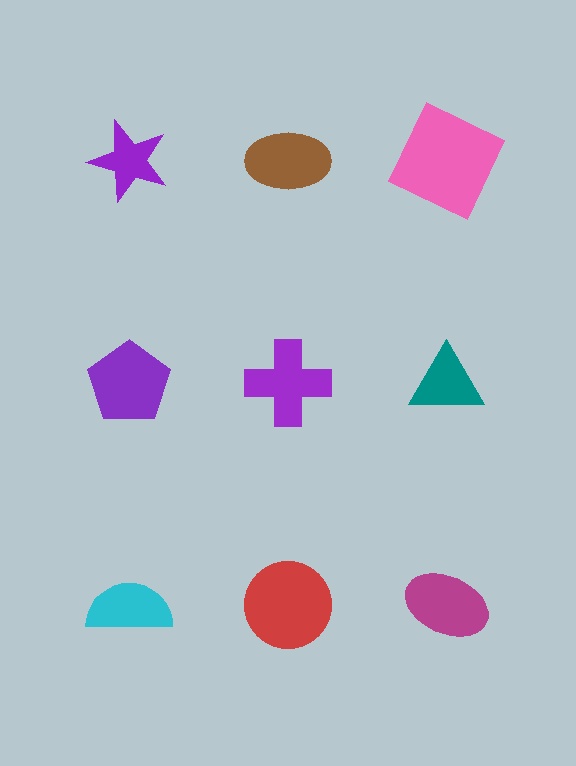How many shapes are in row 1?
3 shapes.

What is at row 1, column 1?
A purple star.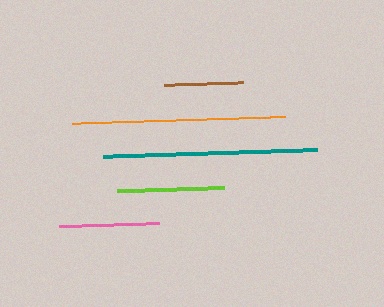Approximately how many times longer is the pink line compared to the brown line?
The pink line is approximately 1.3 times the length of the brown line.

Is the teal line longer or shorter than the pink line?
The teal line is longer than the pink line.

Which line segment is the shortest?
The brown line is the shortest at approximately 79 pixels.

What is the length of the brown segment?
The brown segment is approximately 79 pixels long.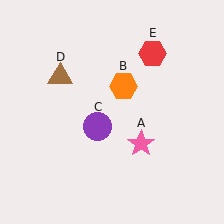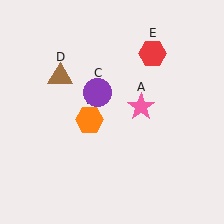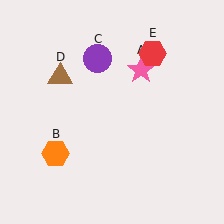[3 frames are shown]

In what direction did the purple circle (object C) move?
The purple circle (object C) moved up.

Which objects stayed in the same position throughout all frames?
Brown triangle (object D) and red hexagon (object E) remained stationary.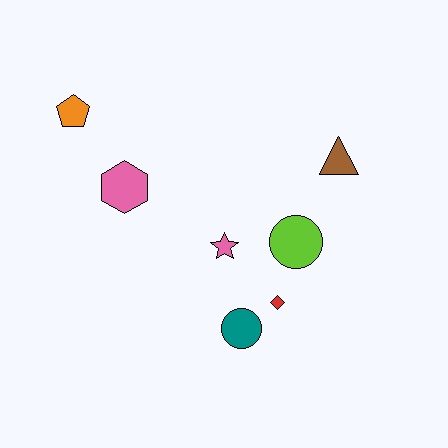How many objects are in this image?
There are 7 objects.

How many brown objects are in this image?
There is 1 brown object.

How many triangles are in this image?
There is 1 triangle.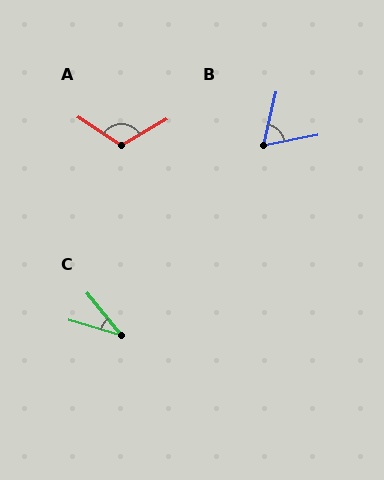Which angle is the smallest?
C, at approximately 35 degrees.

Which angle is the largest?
A, at approximately 117 degrees.